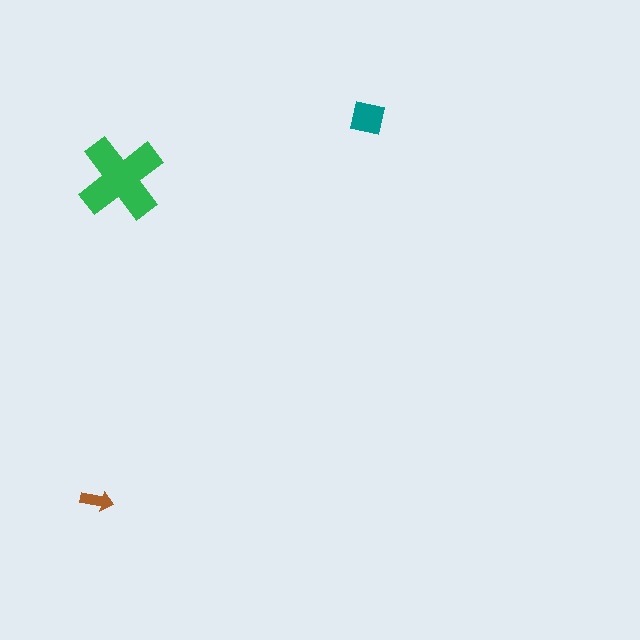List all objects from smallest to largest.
The brown arrow, the teal square, the green cross.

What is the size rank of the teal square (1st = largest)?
2nd.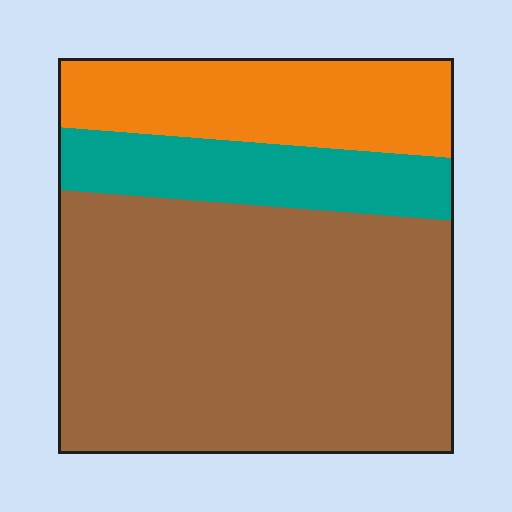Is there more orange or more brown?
Brown.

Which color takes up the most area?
Brown, at roughly 65%.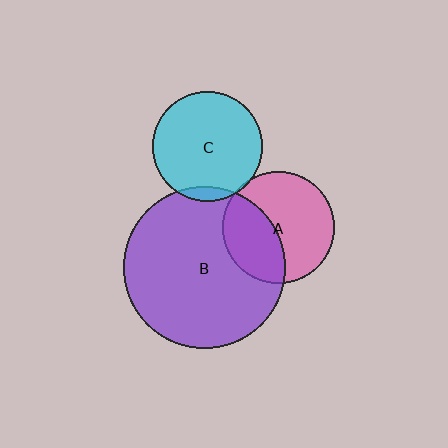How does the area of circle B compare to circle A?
Approximately 2.1 times.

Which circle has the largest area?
Circle B (purple).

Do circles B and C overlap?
Yes.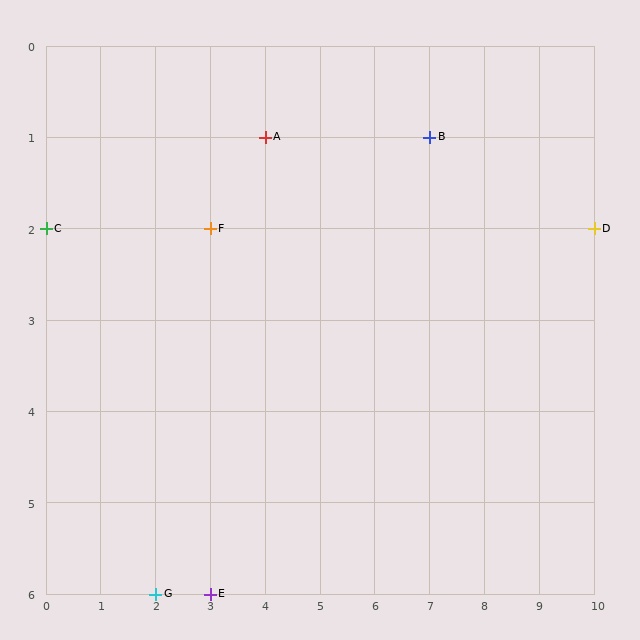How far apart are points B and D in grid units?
Points B and D are 3 columns and 1 row apart (about 3.2 grid units diagonally).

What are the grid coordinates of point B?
Point B is at grid coordinates (7, 1).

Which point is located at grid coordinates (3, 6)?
Point E is at (3, 6).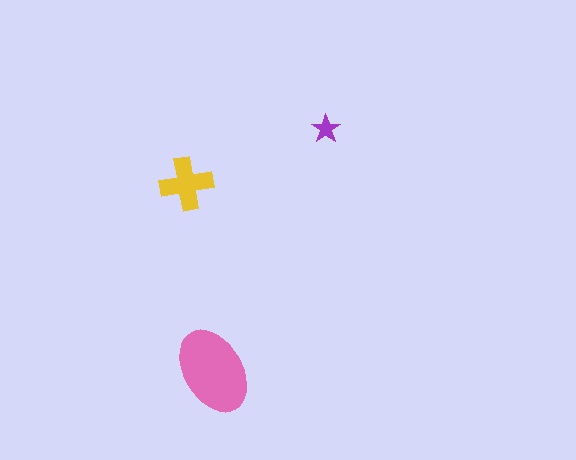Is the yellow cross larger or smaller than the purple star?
Larger.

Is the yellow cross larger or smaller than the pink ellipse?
Smaller.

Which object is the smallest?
The purple star.